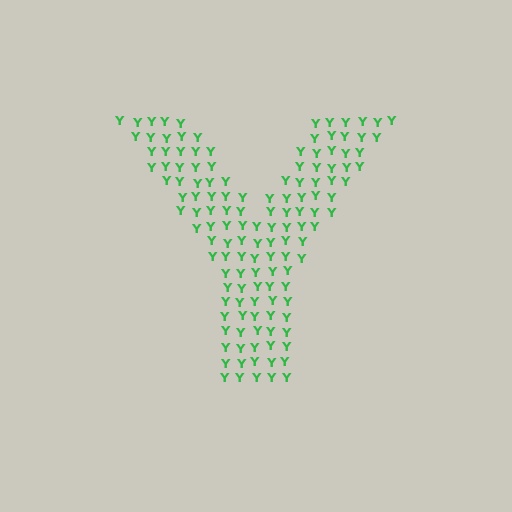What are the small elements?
The small elements are letter Y's.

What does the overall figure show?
The overall figure shows the letter Y.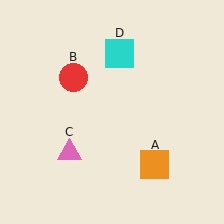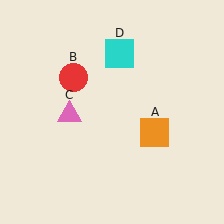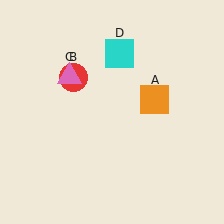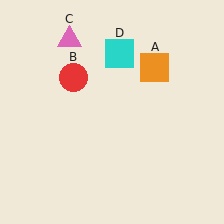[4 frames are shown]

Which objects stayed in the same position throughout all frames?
Red circle (object B) and cyan square (object D) remained stationary.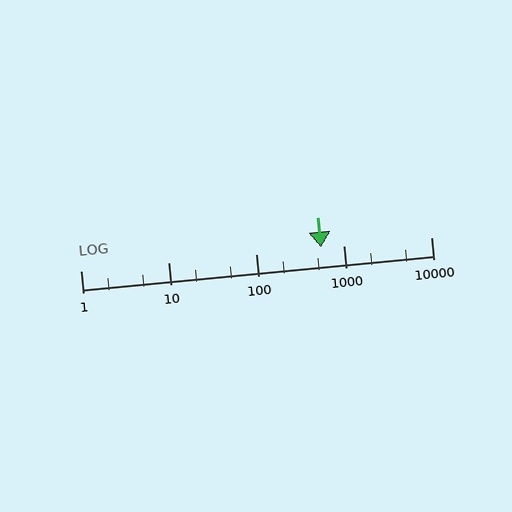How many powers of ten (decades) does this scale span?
The scale spans 4 decades, from 1 to 10000.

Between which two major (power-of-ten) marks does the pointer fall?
The pointer is between 100 and 1000.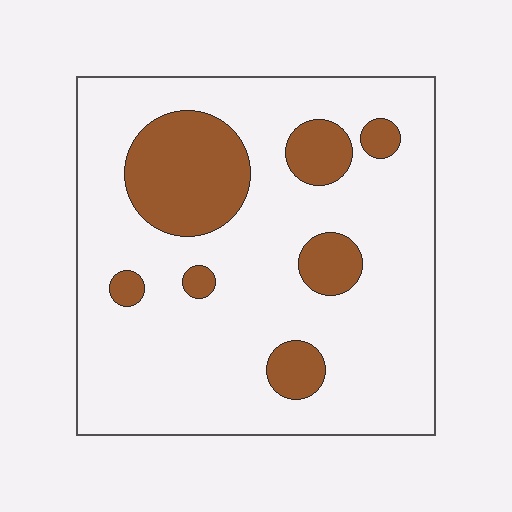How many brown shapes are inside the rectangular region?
7.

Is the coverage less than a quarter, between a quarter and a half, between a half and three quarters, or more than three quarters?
Less than a quarter.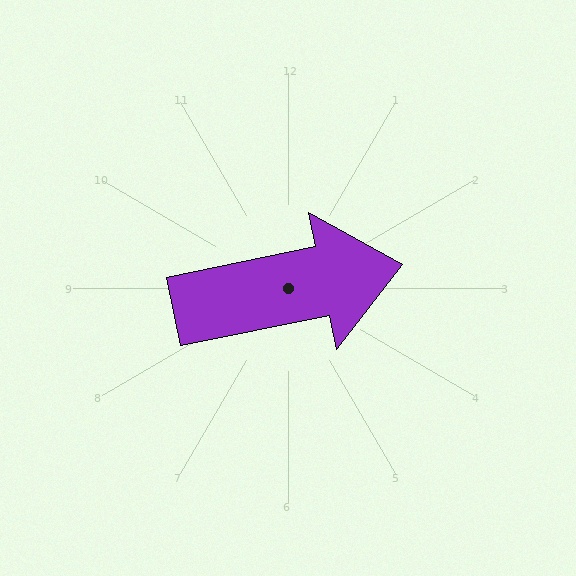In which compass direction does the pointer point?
East.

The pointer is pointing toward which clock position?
Roughly 3 o'clock.